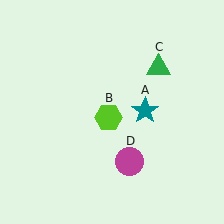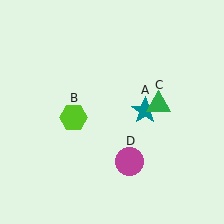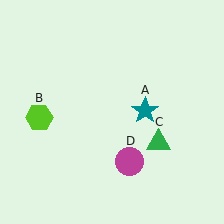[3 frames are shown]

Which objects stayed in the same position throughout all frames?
Teal star (object A) and magenta circle (object D) remained stationary.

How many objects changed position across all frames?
2 objects changed position: lime hexagon (object B), green triangle (object C).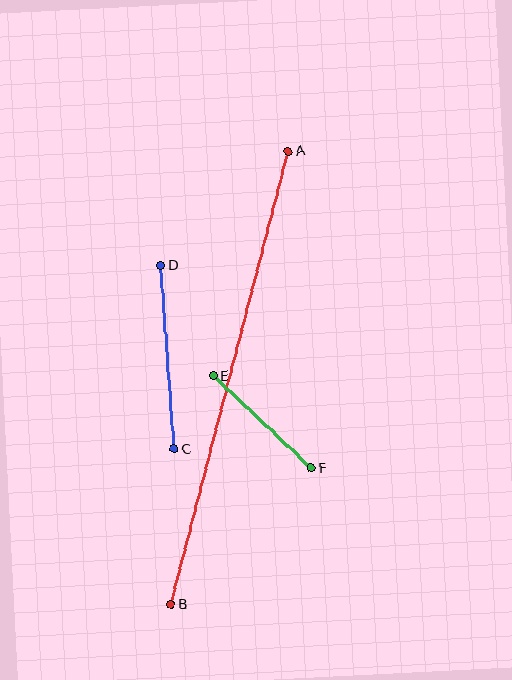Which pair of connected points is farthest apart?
Points A and B are farthest apart.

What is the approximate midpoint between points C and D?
The midpoint is at approximately (168, 357) pixels.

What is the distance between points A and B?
The distance is approximately 468 pixels.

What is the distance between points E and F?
The distance is approximately 134 pixels.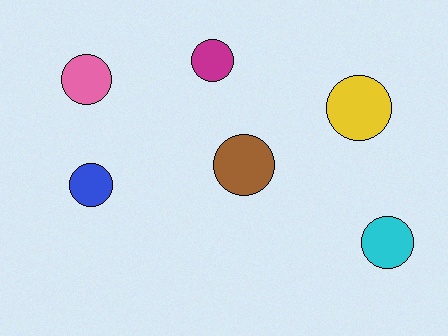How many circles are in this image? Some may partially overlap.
There are 6 circles.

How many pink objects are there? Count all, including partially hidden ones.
There is 1 pink object.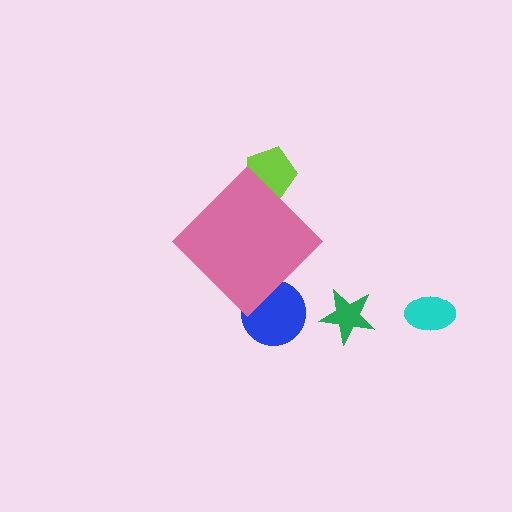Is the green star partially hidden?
No, the green star is fully visible.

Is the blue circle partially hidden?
Yes, the blue circle is partially hidden behind the pink diamond.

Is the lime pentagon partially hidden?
Yes, the lime pentagon is partially hidden behind the pink diamond.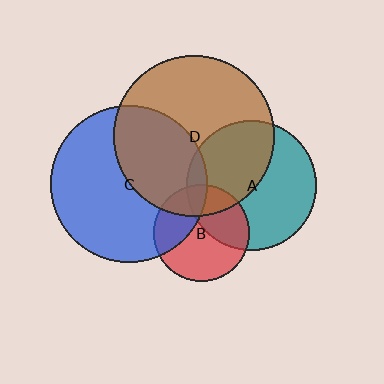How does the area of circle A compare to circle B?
Approximately 1.8 times.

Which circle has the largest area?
Circle D (brown).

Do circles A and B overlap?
Yes.